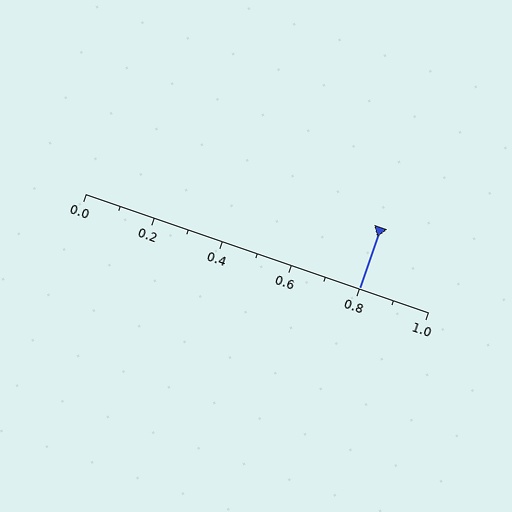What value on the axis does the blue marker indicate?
The marker indicates approximately 0.8.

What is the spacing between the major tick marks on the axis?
The major ticks are spaced 0.2 apart.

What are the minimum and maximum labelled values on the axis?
The axis runs from 0.0 to 1.0.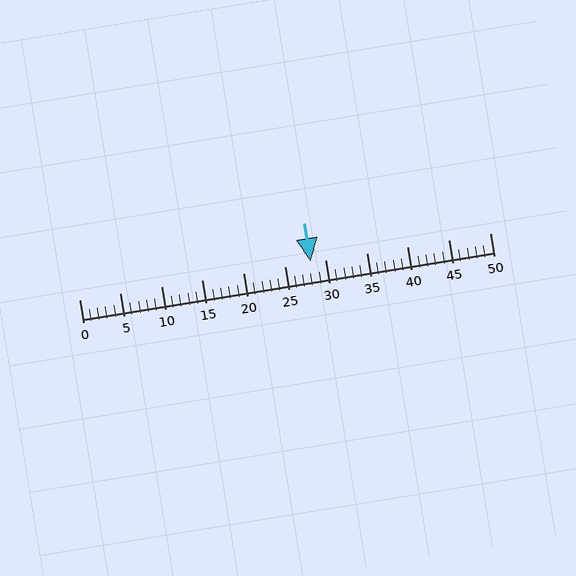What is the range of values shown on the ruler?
The ruler shows values from 0 to 50.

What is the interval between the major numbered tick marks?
The major tick marks are spaced 5 units apart.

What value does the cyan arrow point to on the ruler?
The cyan arrow points to approximately 28.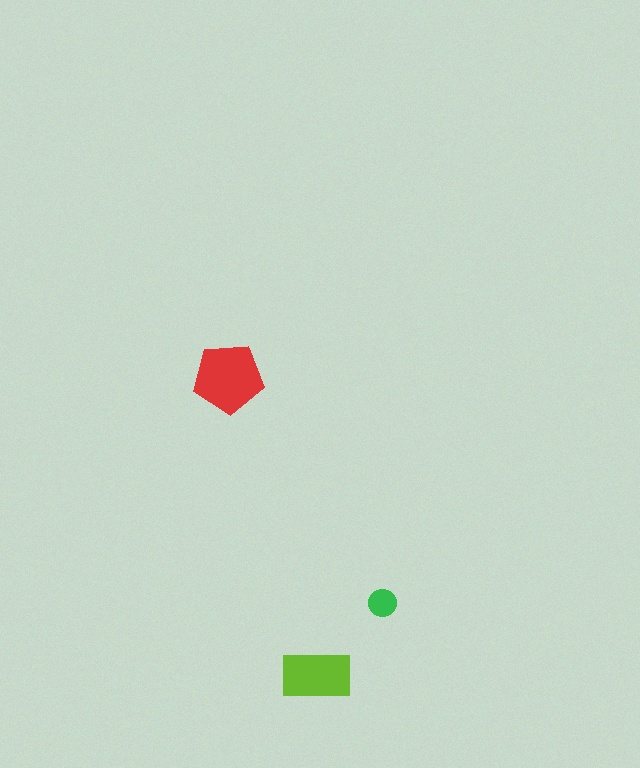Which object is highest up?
The red pentagon is topmost.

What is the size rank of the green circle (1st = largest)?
3rd.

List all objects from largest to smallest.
The red pentagon, the lime rectangle, the green circle.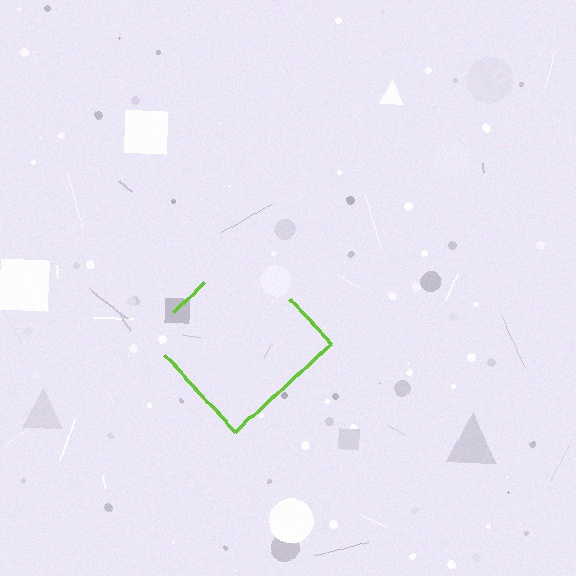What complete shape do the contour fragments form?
The contour fragments form a diamond.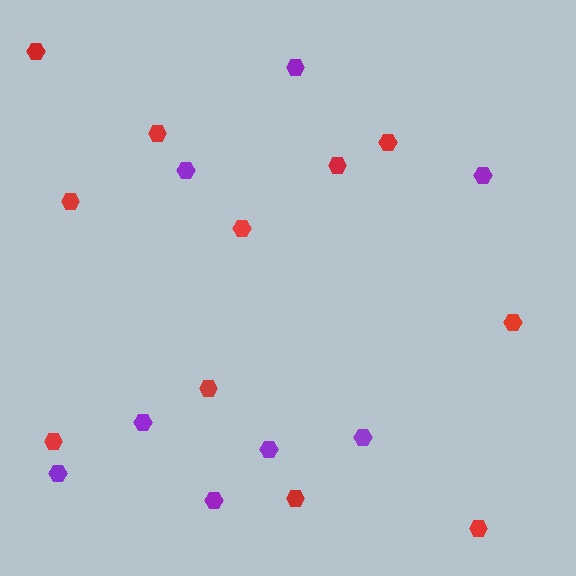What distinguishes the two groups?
There are 2 groups: one group of red hexagons (11) and one group of purple hexagons (8).